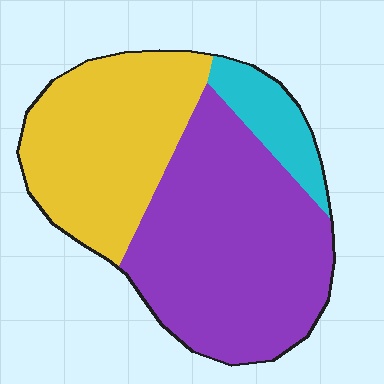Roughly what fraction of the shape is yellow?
Yellow takes up between a third and a half of the shape.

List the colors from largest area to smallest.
From largest to smallest: purple, yellow, cyan.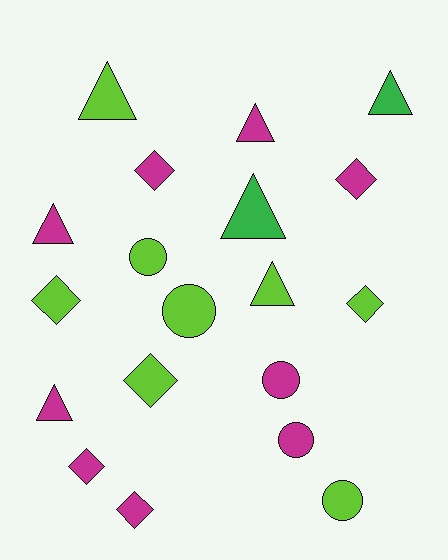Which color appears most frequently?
Magenta, with 9 objects.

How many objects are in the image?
There are 19 objects.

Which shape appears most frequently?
Triangle, with 7 objects.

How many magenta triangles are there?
There are 3 magenta triangles.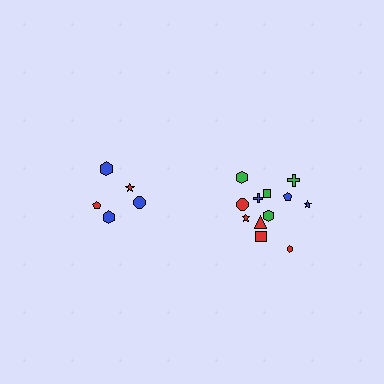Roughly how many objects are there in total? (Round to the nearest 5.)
Roughly 15 objects in total.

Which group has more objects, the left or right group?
The right group.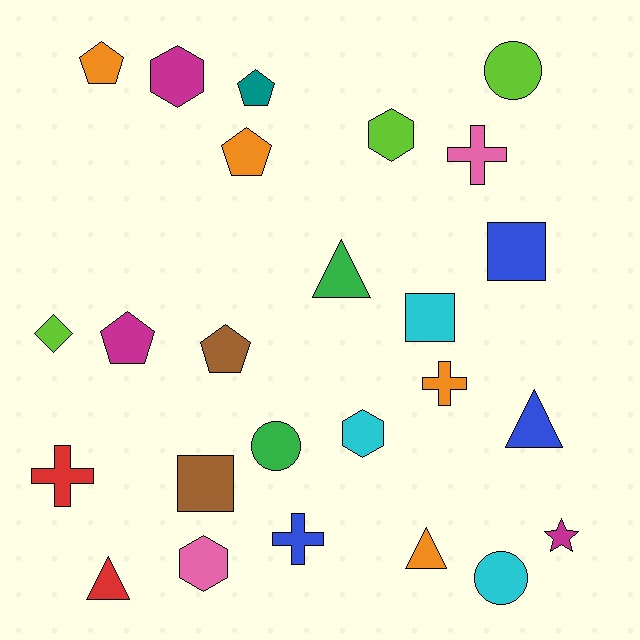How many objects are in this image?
There are 25 objects.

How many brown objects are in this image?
There are 2 brown objects.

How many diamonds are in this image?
There is 1 diamond.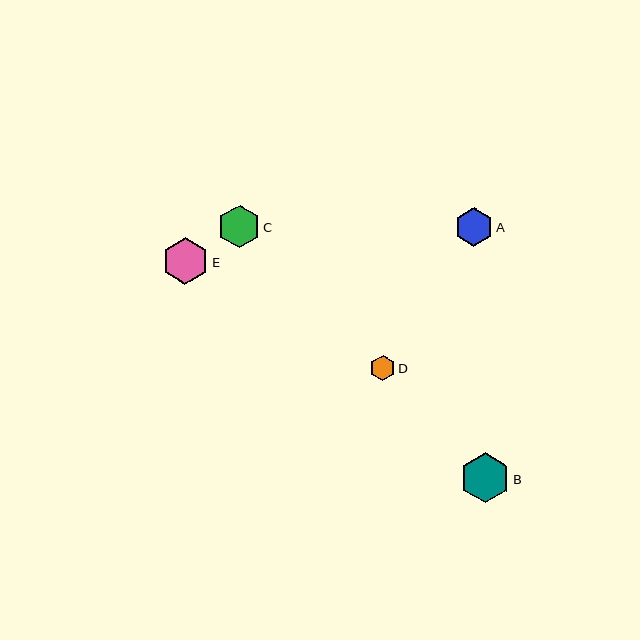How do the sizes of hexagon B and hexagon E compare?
Hexagon B and hexagon E are approximately the same size.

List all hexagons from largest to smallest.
From largest to smallest: B, E, C, A, D.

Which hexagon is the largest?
Hexagon B is the largest with a size of approximately 50 pixels.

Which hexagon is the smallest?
Hexagon D is the smallest with a size of approximately 25 pixels.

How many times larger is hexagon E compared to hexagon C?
Hexagon E is approximately 1.1 times the size of hexagon C.